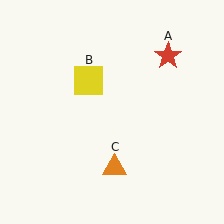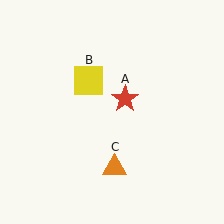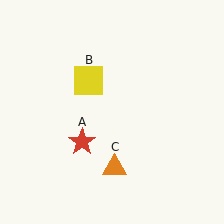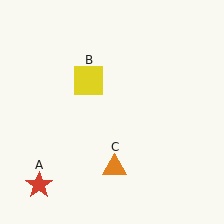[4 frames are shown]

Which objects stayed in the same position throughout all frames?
Yellow square (object B) and orange triangle (object C) remained stationary.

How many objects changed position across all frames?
1 object changed position: red star (object A).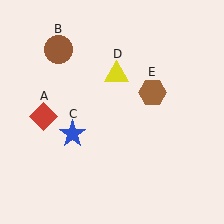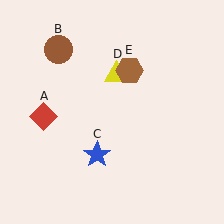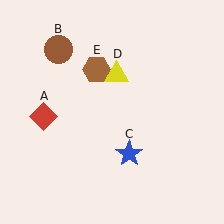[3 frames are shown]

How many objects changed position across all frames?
2 objects changed position: blue star (object C), brown hexagon (object E).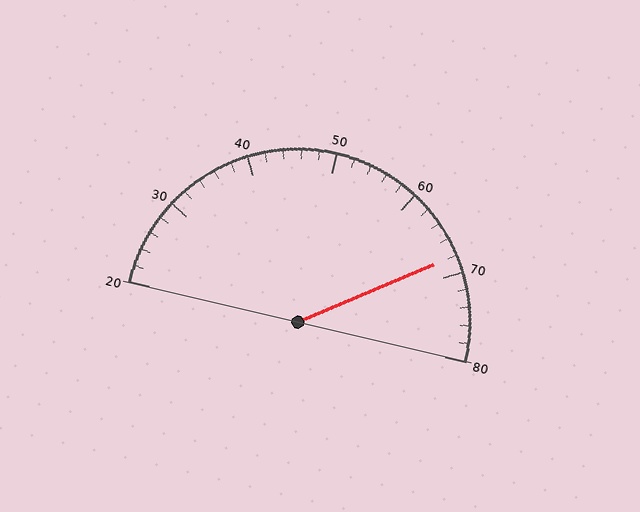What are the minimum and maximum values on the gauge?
The gauge ranges from 20 to 80.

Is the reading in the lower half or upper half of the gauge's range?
The reading is in the upper half of the range (20 to 80).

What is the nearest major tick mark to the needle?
The nearest major tick mark is 70.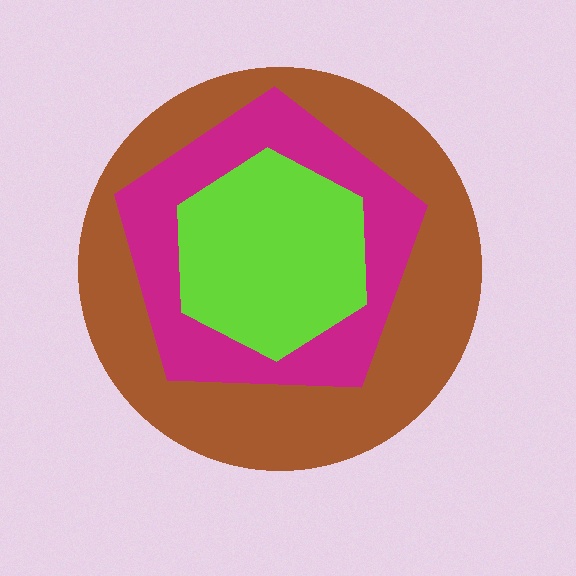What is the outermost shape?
The brown circle.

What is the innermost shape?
The lime hexagon.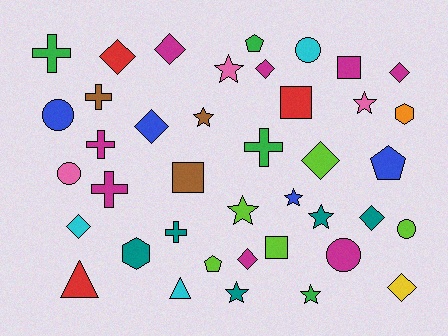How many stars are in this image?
There are 8 stars.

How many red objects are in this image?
There are 3 red objects.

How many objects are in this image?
There are 40 objects.